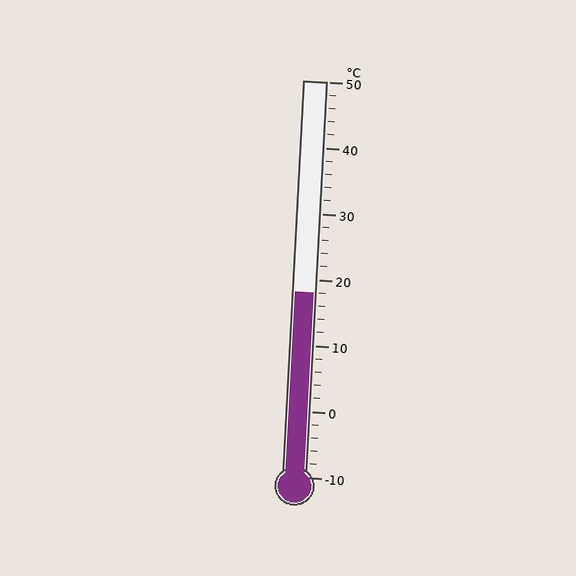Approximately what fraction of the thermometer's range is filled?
The thermometer is filled to approximately 45% of its range.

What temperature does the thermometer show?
The thermometer shows approximately 18°C.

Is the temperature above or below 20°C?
The temperature is below 20°C.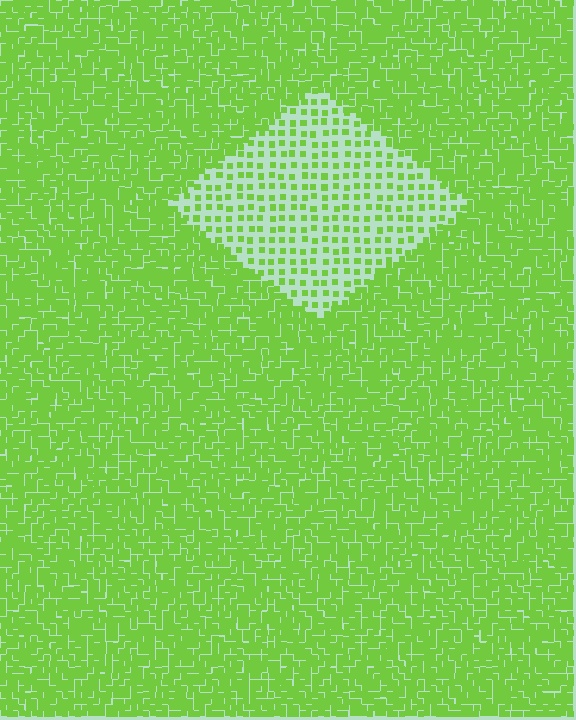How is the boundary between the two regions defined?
The boundary is defined by a change in element density (approximately 2.9x ratio). All elements are the same color, size, and shape.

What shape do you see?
I see a diamond.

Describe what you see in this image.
The image contains small lime elements arranged at two different densities. A diamond-shaped region is visible where the elements are less densely packed than the surrounding area.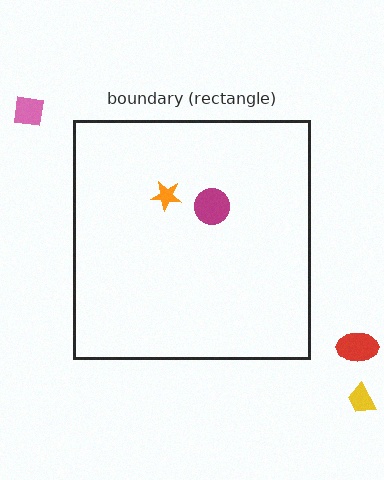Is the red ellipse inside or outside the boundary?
Outside.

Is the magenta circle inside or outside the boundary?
Inside.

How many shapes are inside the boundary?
2 inside, 3 outside.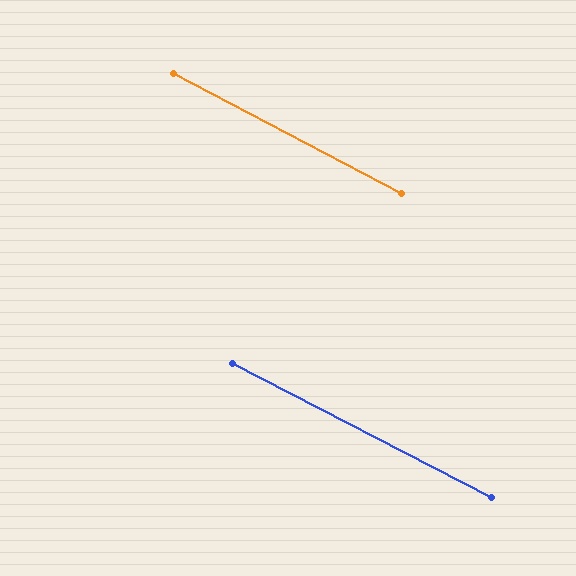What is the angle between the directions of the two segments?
Approximately 0 degrees.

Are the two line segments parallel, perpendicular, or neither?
Parallel — their directions differ by only 0.2°.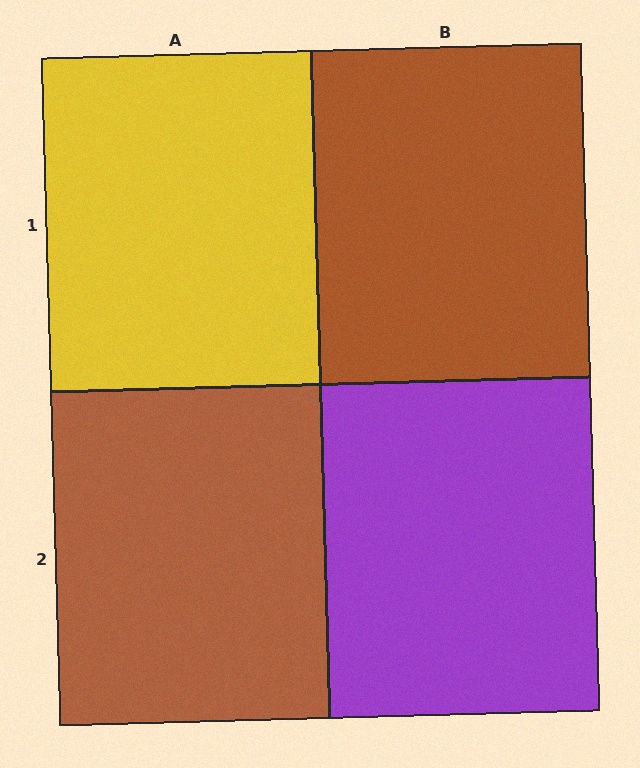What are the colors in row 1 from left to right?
Yellow, brown.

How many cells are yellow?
1 cell is yellow.